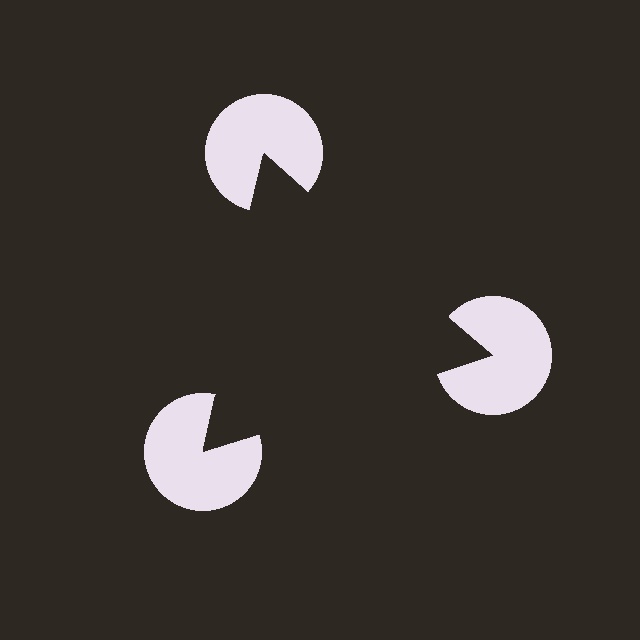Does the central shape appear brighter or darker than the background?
It typically appears slightly darker than the background, even though no actual brightness change is drawn.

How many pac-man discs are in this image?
There are 3 — one at each vertex of the illusory triangle.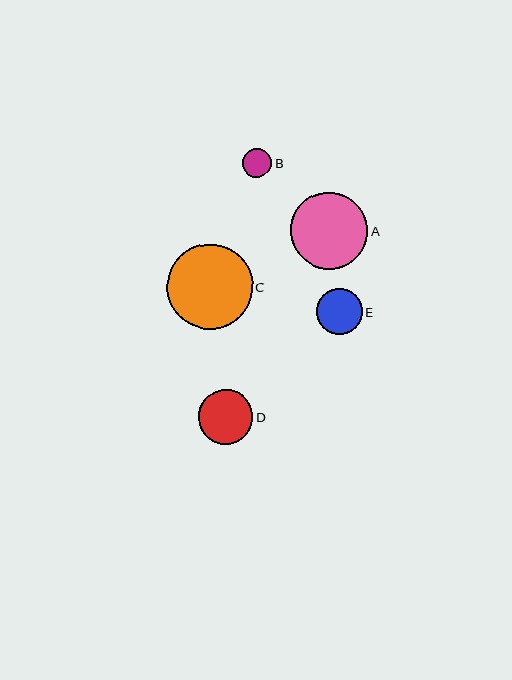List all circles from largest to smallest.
From largest to smallest: C, A, D, E, B.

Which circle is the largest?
Circle C is the largest with a size of approximately 85 pixels.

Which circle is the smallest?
Circle B is the smallest with a size of approximately 29 pixels.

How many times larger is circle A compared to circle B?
Circle A is approximately 2.6 times the size of circle B.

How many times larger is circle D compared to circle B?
Circle D is approximately 1.9 times the size of circle B.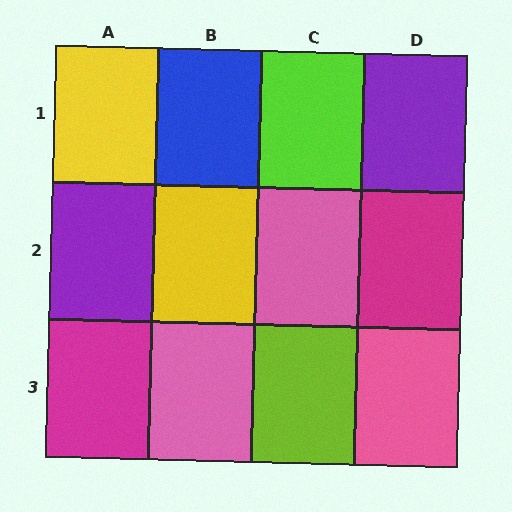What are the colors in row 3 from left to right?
Magenta, pink, lime, pink.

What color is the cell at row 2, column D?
Magenta.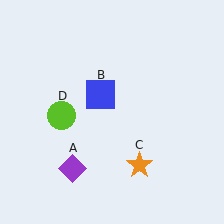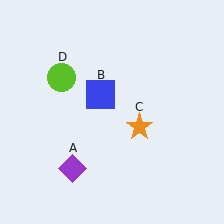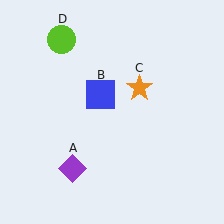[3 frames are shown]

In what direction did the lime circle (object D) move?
The lime circle (object D) moved up.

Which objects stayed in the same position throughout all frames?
Purple diamond (object A) and blue square (object B) remained stationary.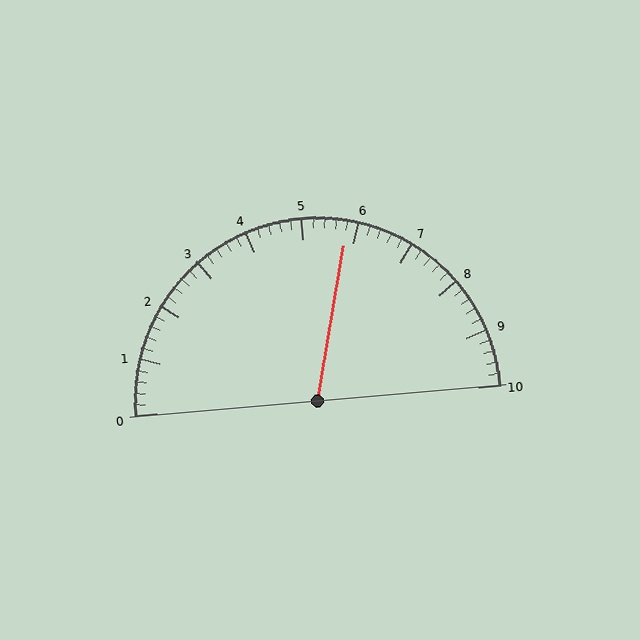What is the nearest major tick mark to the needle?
The nearest major tick mark is 6.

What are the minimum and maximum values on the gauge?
The gauge ranges from 0 to 10.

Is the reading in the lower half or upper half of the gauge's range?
The reading is in the upper half of the range (0 to 10).